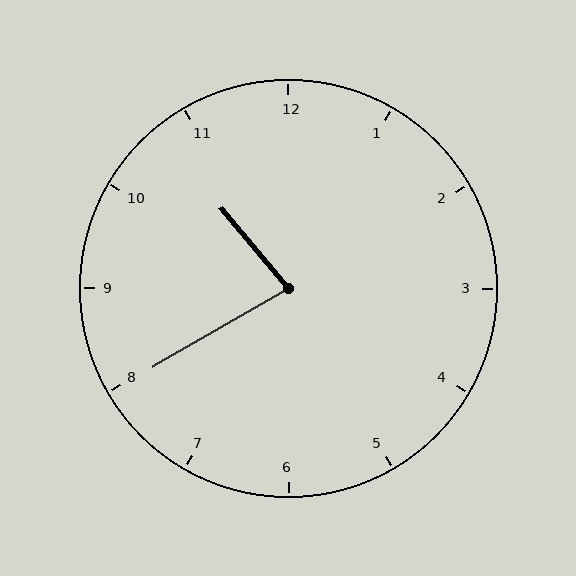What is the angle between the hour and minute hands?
Approximately 80 degrees.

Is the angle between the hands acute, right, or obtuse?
It is acute.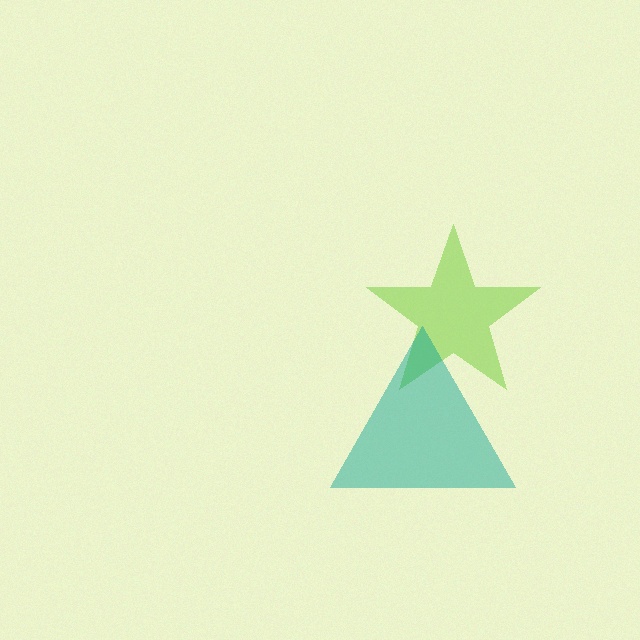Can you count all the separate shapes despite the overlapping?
Yes, there are 2 separate shapes.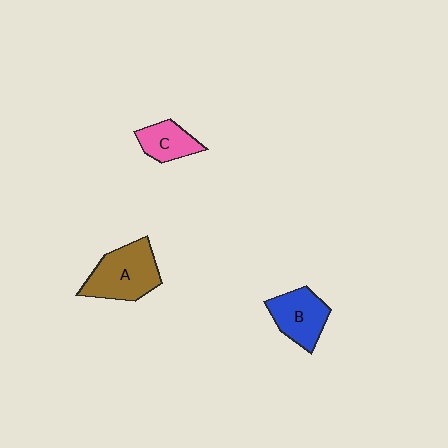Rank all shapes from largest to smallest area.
From largest to smallest: A (brown), B (blue), C (pink).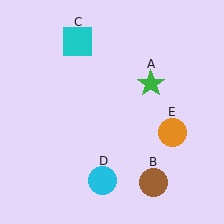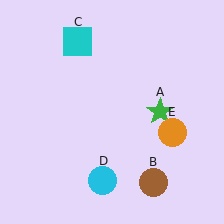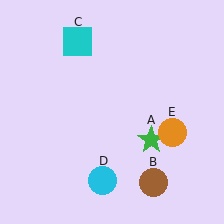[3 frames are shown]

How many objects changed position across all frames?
1 object changed position: green star (object A).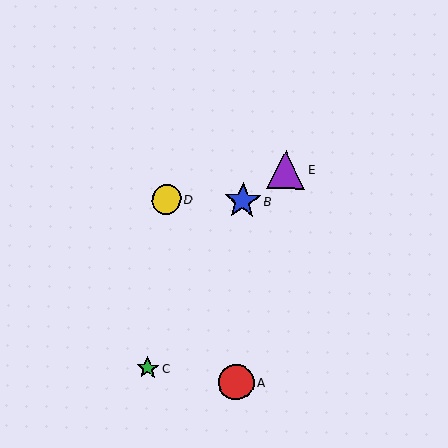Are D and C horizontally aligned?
No, D is at y≈199 and C is at y≈368.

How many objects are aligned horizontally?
2 objects (B, D) are aligned horizontally.